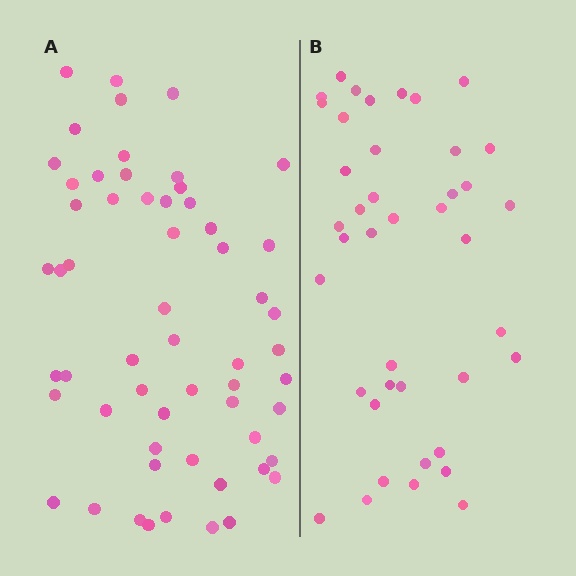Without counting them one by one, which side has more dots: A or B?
Region A (the left region) has more dots.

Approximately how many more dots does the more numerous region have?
Region A has approximately 15 more dots than region B.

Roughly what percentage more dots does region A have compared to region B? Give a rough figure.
About 40% more.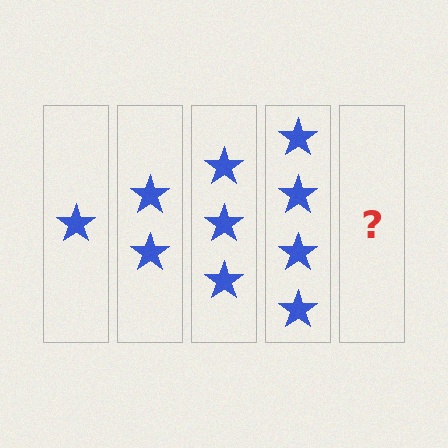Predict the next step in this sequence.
The next step is 5 stars.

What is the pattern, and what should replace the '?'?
The pattern is that each step adds one more star. The '?' should be 5 stars.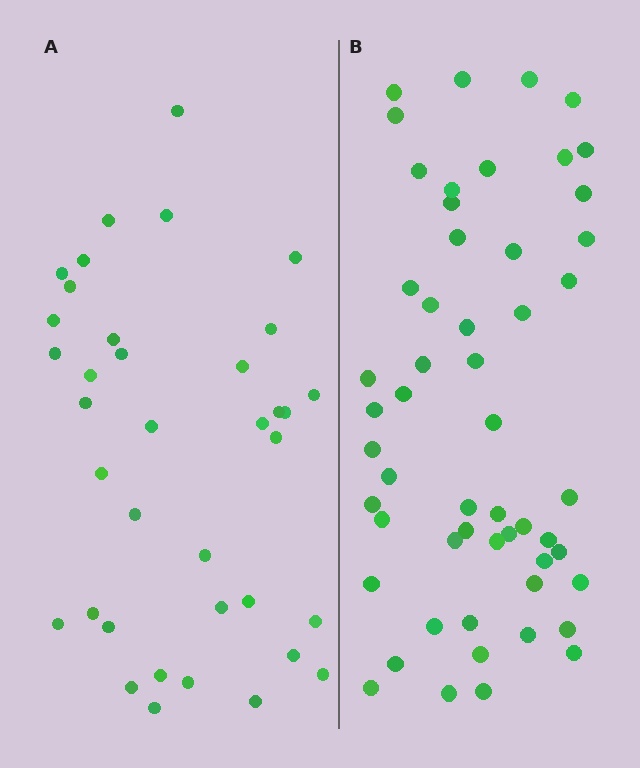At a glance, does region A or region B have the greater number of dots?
Region B (the right region) has more dots.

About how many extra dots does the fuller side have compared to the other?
Region B has approximately 15 more dots than region A.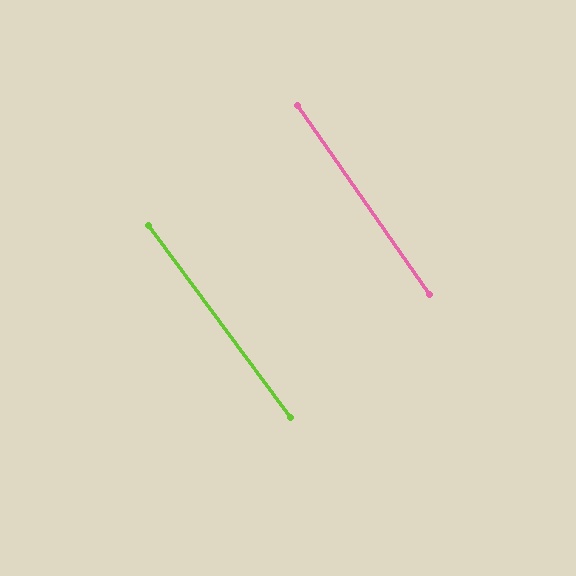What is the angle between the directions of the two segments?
Approximately 2 degrees.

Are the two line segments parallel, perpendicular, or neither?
Parallel — their directions differ by only 1.8°.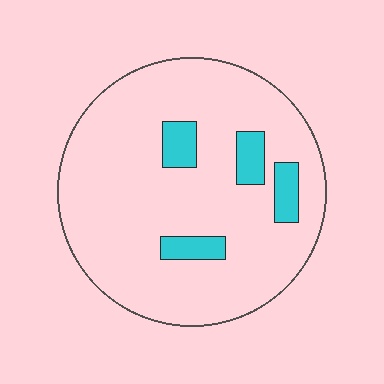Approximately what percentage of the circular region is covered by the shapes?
Approximately 10%.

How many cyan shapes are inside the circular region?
4.